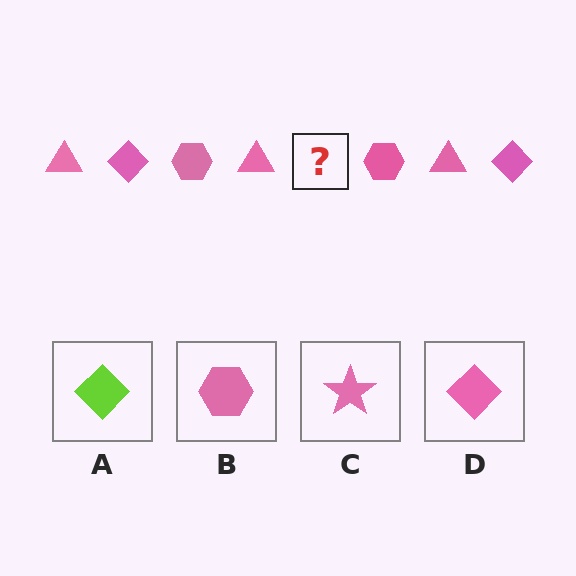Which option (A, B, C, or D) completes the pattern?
D.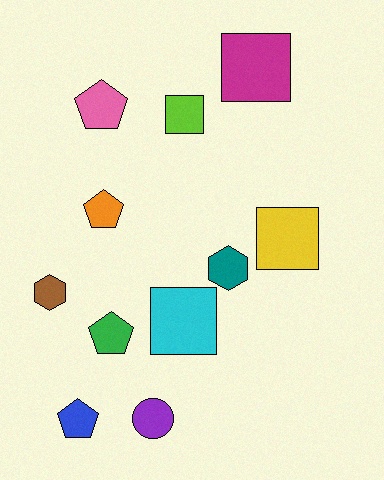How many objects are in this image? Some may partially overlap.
There are 11 objects.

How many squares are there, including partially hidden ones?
There are 4 squares.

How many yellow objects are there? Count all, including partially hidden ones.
There is 1 yellow object.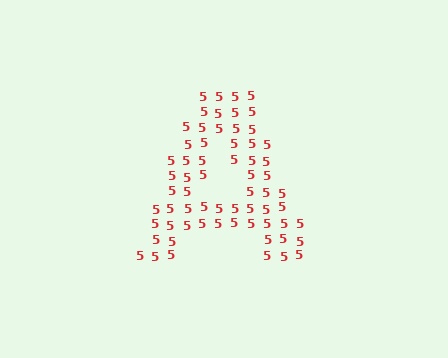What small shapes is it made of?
It is made of small digit 5's.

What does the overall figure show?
The overall figure shows the letter A.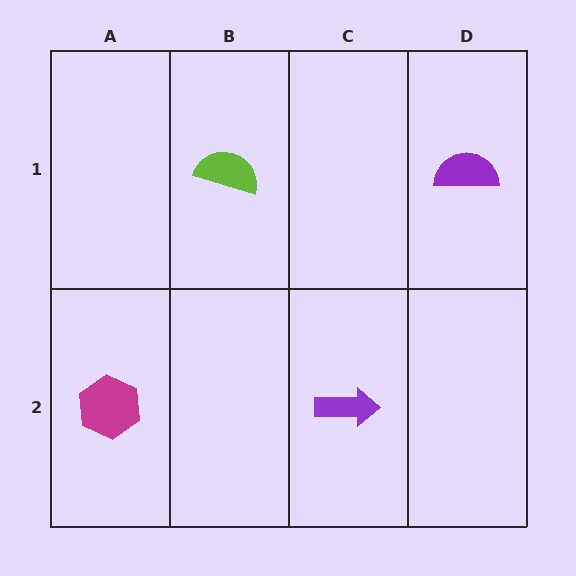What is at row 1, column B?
A lime semicircle.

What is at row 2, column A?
A magenta hexagon.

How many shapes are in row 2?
2 shapes.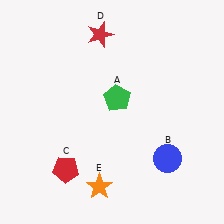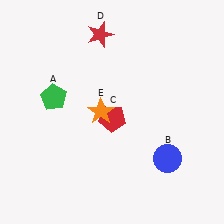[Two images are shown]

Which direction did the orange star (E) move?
The orange star (E) moved up.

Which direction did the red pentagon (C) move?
The red pentagon (C) moved up.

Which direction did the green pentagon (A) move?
The green pentagon (A) moved left.